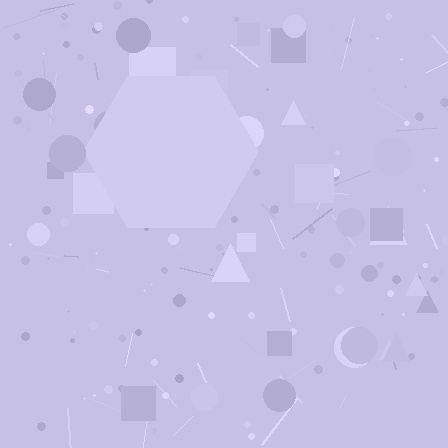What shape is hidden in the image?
A hexagon is hidden in the image.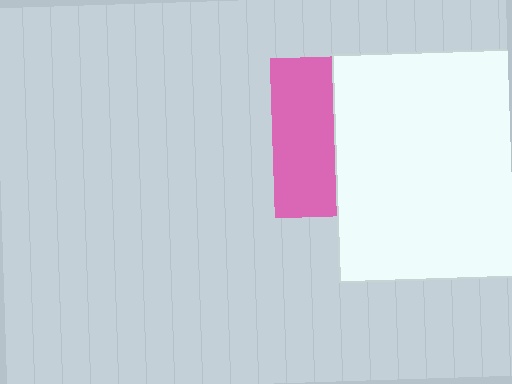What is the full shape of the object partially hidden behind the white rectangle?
The partially hidden object is a pink square.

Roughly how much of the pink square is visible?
A small part of it is visible (roughly 39%).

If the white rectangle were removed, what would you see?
You would see the complete pink square.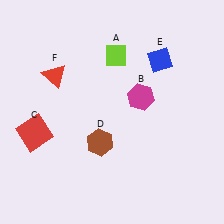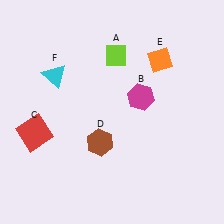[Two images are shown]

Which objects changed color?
E changed from blue to orange. F changed from red to cyan.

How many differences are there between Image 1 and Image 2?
There are 2 differences between the two images.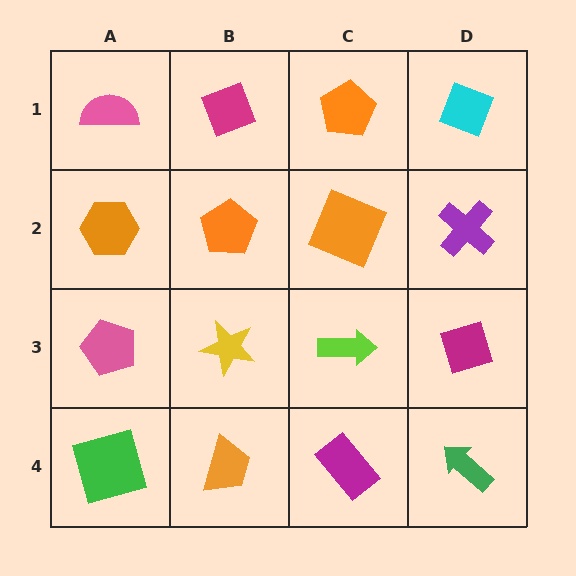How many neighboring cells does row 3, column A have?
3.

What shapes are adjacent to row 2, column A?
A pink semicircle (row 1, column A), a pink pentagon (row 3, column A), an orange pentagon (row 2, column B).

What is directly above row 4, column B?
A yellow star.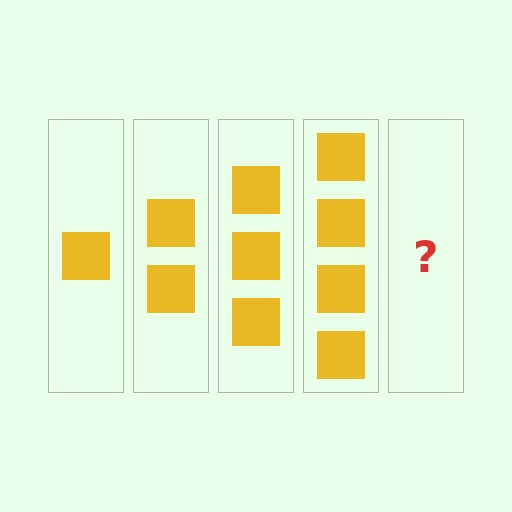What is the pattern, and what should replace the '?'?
The pattern is that each step adds one more square. The '?' should be 5 squares.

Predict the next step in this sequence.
The next step is 5 squares.